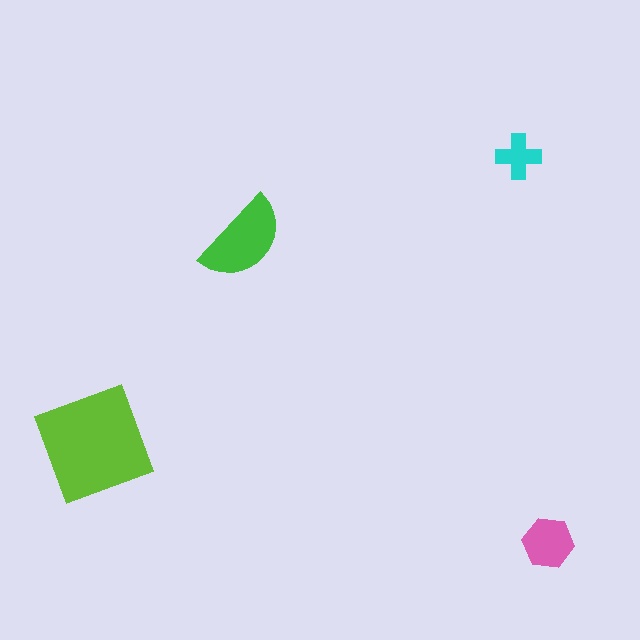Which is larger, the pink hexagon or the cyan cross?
The pink hexagon.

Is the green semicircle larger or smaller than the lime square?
Smaller.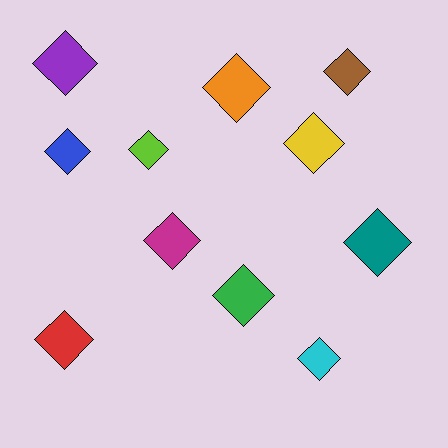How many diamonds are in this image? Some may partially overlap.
There are 11 diamonds.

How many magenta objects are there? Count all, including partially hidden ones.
There is 1 magenta object.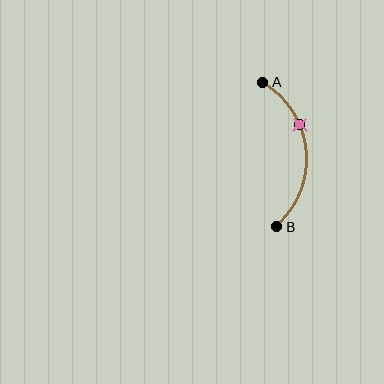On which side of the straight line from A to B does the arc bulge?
The arc bulges to the right of the straight line connecting A and B.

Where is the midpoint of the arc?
The arc midpoint is the point on the curve farthest from the straight line joining A and B. It sits to the right of that line.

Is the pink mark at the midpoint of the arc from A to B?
No. The pink mark lies on the arc but is closer to endpoint A. The arc midpoint would be at the point on the curve equidistant along the arc from both A and B.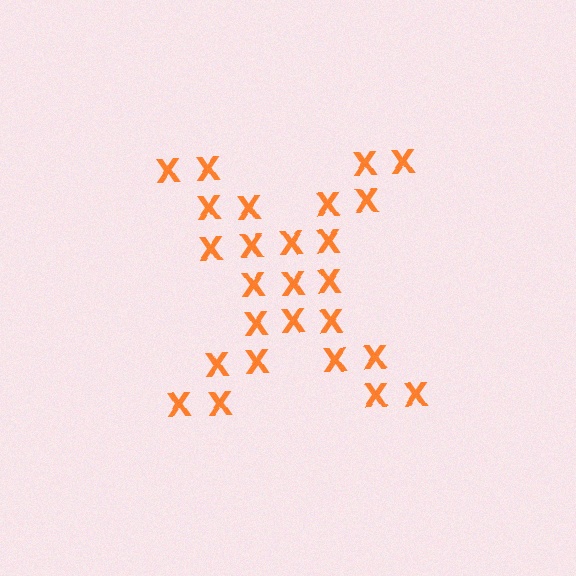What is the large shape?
The large shape is the letter X.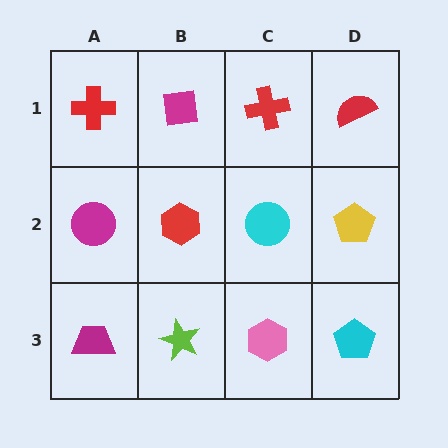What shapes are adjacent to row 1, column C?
A cyan circle (row 2, column C), a magenta square (row 1, column B), a red semicircle (row 1, column D).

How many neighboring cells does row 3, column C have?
3.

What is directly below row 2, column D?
A cyan pentagon.